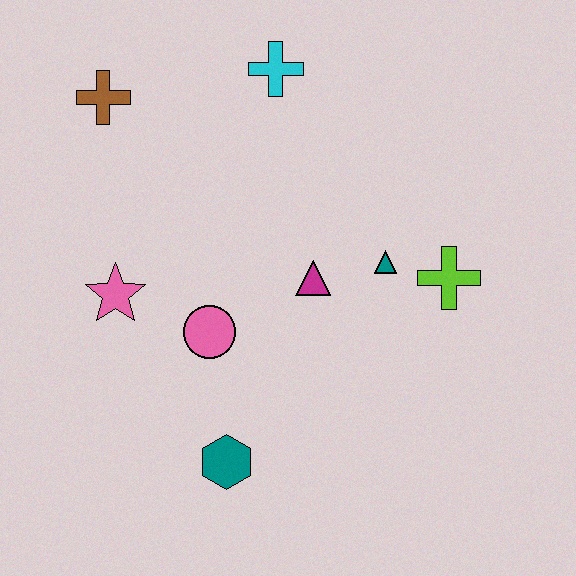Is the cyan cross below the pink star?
No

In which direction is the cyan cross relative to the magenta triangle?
The cyan cross is above the magenta triangle.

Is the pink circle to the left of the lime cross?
Yes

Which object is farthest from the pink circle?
The cyan cross is farthest from the pink circle.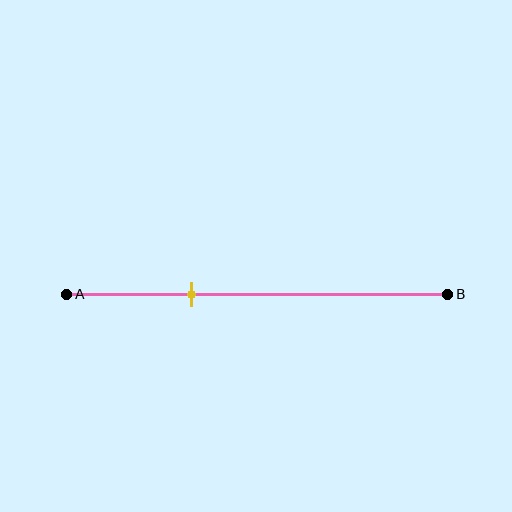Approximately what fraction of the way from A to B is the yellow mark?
The yellow mark is approximately 35% of the way from A to B.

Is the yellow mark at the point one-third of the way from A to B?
Yes, the mark is approximately at the one-third point.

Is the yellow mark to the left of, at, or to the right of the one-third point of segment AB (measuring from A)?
The yellow mark is approximately at the one-third point of segment AB.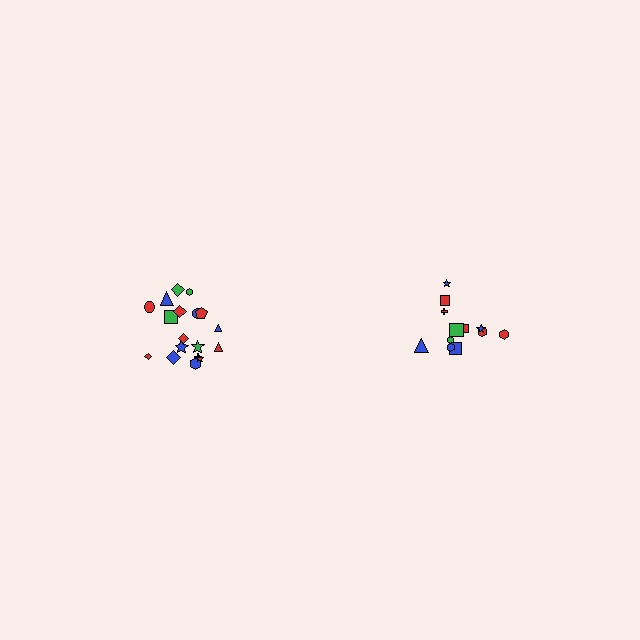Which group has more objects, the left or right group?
The left group.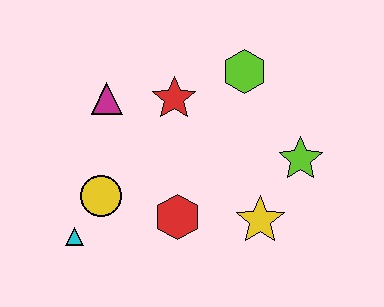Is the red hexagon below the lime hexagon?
Yes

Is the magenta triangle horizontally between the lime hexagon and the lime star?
No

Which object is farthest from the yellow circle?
The lime star is farthest from the yellow circle.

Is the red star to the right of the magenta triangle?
Yes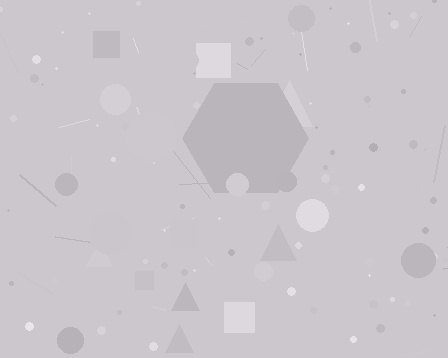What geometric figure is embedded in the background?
A hexagon is embedded in the background.